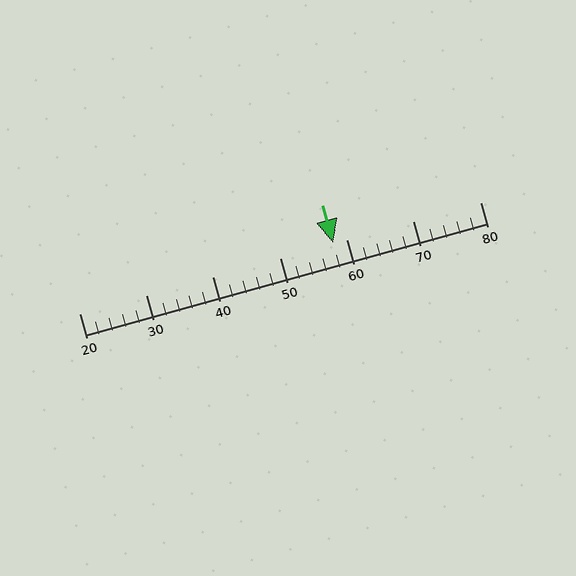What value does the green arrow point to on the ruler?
The green arrow points to approximately 58.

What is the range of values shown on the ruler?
The ruler shows values from 20 to 80.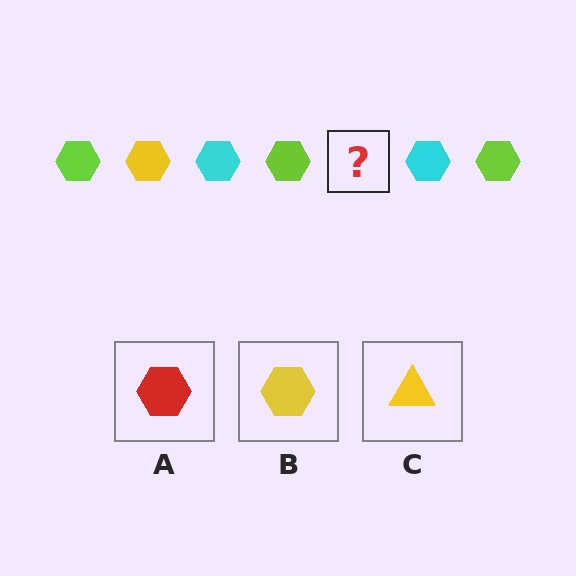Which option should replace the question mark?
Option B.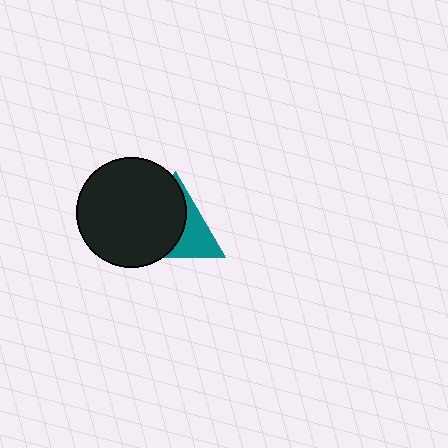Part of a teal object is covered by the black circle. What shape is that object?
It is a triangle.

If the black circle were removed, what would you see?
You would see the complete teal triangle.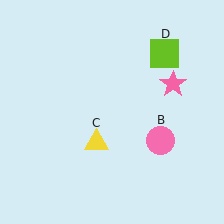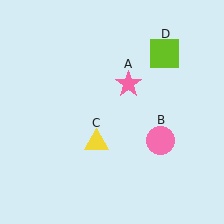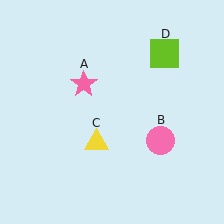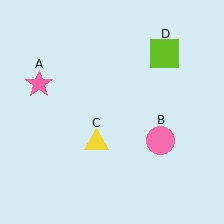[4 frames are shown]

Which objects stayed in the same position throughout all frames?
Pink circle (object B) and yellow triangle (object C) and lime square (object D) remained stationary.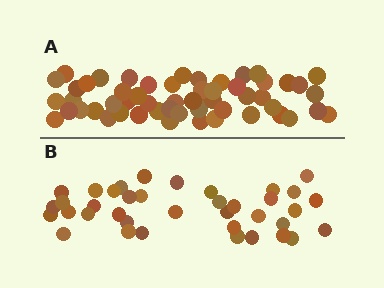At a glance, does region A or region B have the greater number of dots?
Region A (the top region) has more dots.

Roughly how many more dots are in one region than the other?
Region A has approximately 15 more dots than region B.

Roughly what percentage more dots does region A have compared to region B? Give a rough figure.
About 45% more.